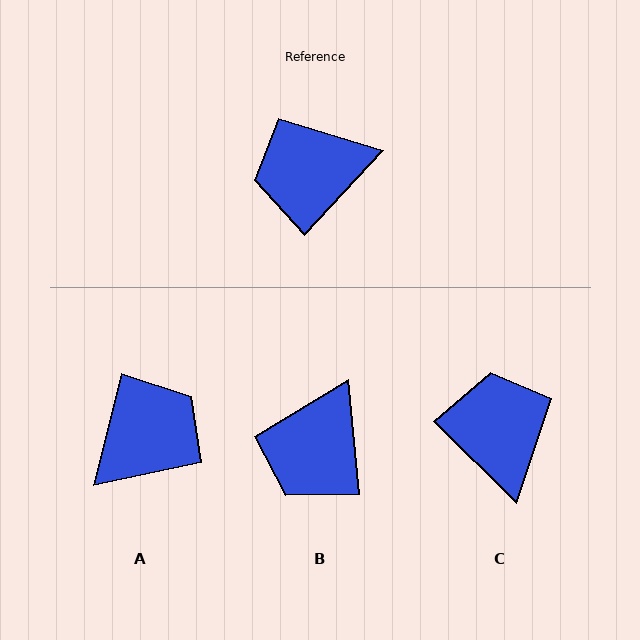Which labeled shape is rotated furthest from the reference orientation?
A, about 150 degrees away.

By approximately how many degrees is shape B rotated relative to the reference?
Approximately 49 degrees counter-clockwise.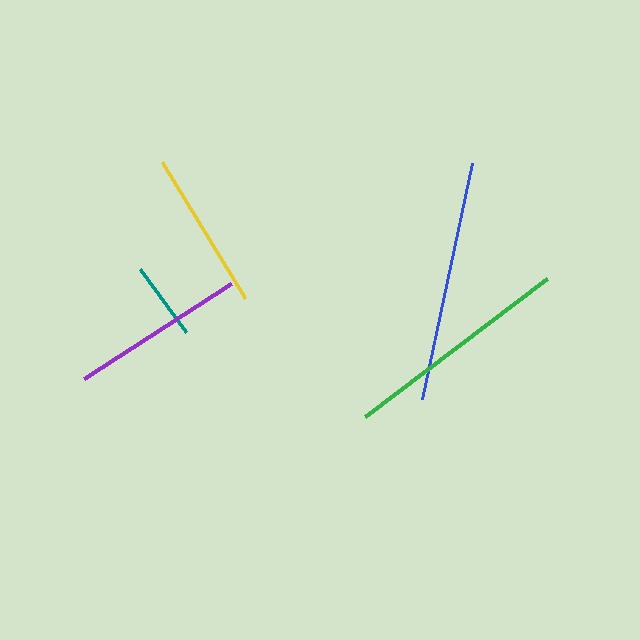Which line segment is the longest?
The blue line is the longest at approximately 242 pixels.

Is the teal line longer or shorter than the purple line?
The purple line is longer than the teal line.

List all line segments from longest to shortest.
From longest to shortest: blue, green, purple, yellow, teal.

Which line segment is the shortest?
The teal line is the shortest at approximately 78 pixels.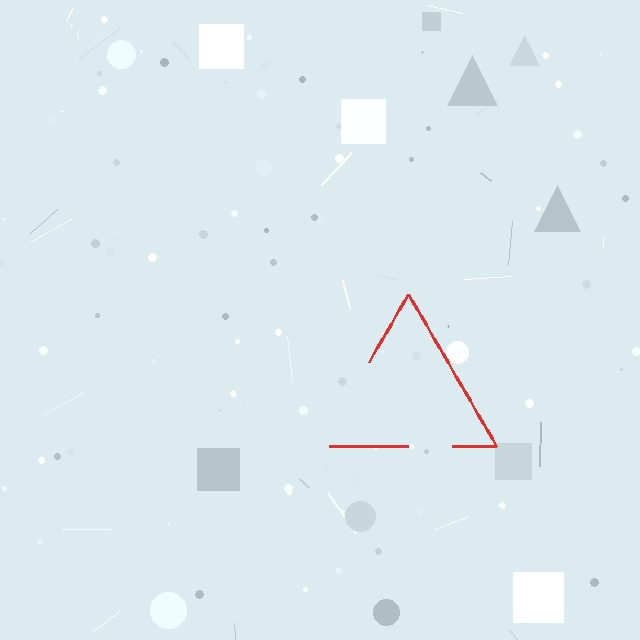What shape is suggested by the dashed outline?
The dashed outline suggests a triangle.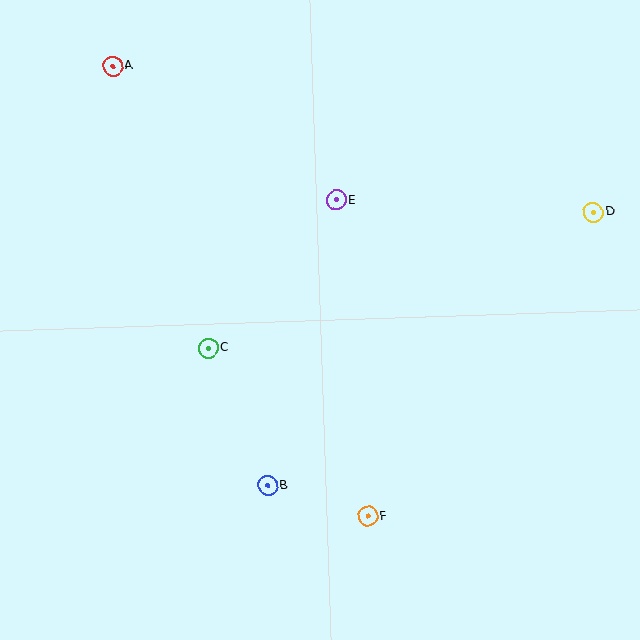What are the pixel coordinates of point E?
Point E is at (336, 200).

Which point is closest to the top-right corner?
Point D is closest to the top-right corner.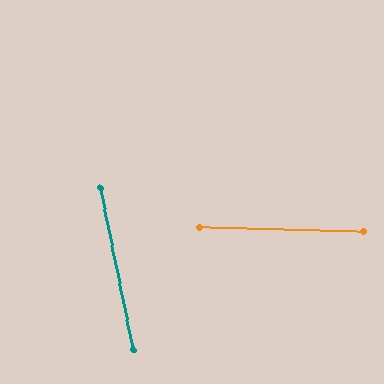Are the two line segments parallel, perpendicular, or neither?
Neither parallel nor perpendicular — they differ by about 77°.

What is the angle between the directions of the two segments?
Approximately 77 degrees.